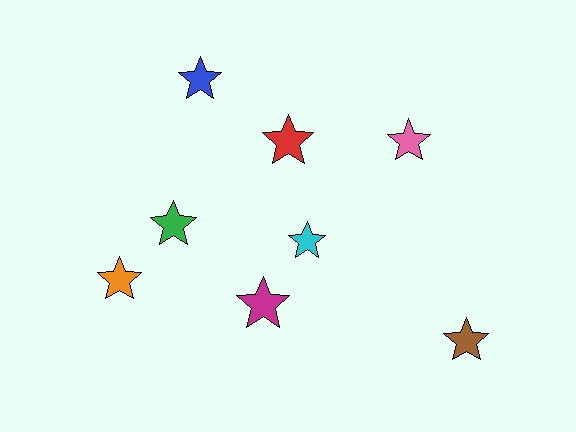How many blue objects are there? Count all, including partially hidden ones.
There is 1 blue object.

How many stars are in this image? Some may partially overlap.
There are 8 stars.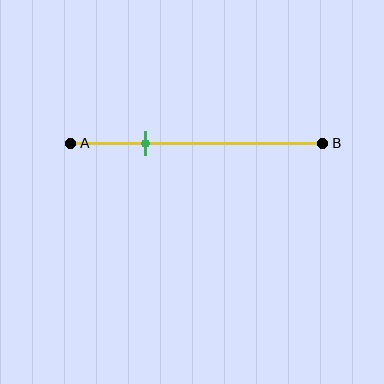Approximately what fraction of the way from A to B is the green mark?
The green mark is approximately 30% of the way from A to B.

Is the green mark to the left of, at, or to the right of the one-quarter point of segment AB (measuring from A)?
The green mark is to the right of the one-quarter point of segment AB.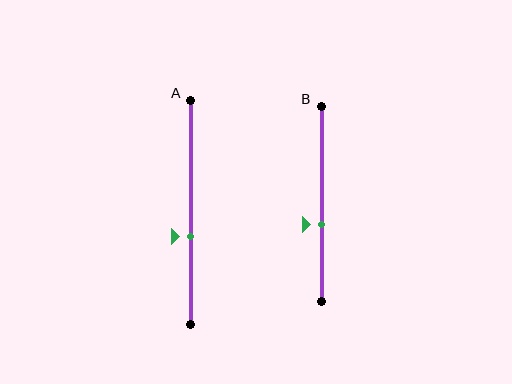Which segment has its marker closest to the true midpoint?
Segment B has its marker closest to the true midpoint.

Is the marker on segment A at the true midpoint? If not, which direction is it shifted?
No, the marker on segment A is shifted downward by about 11% of the segment length.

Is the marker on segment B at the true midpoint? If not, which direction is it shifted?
No, the marker on segment B is shifted downward by about 10% of the segment length.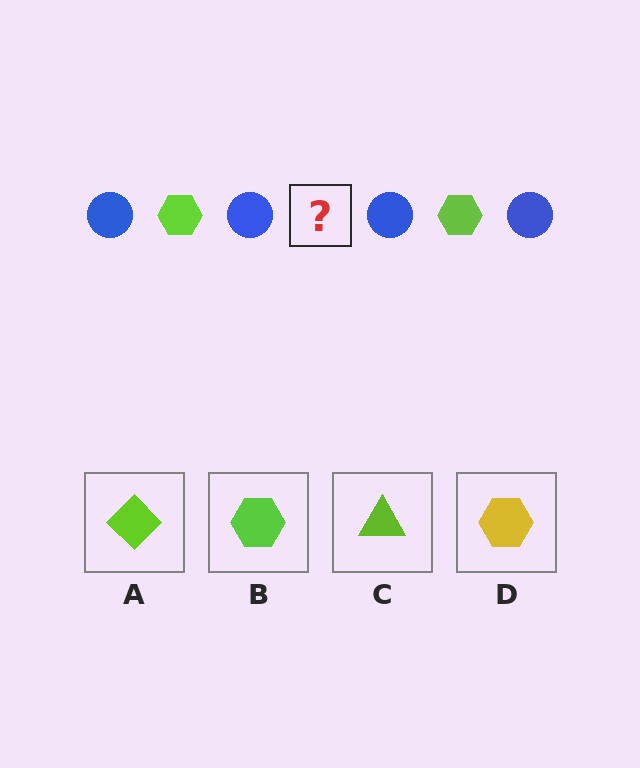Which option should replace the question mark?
Option B.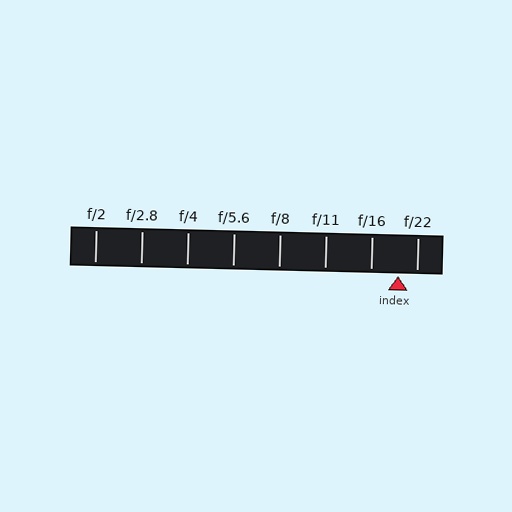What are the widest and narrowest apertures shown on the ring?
The widest aperture shown is f/2 and the narrowest is f/22.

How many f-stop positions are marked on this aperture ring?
There are 8 f-stop positions marked.